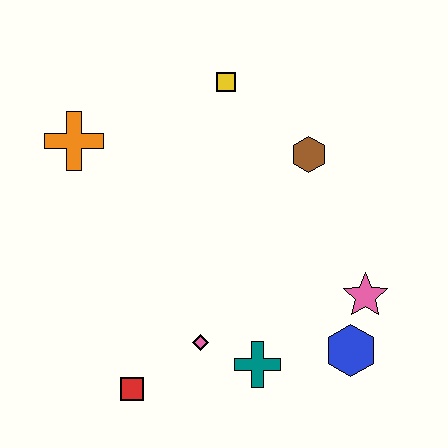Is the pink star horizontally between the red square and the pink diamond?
No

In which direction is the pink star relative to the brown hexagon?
The pink star is below the brown hexagon.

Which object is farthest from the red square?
The yellow square is farthest from the red square.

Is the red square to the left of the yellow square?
Yes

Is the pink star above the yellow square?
No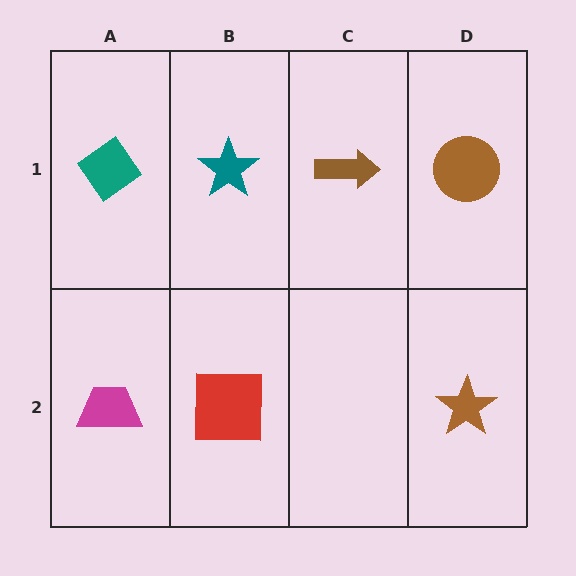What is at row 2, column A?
A magenta trapezoid.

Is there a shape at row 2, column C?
No, that cell is empty.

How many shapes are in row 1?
4 shapes.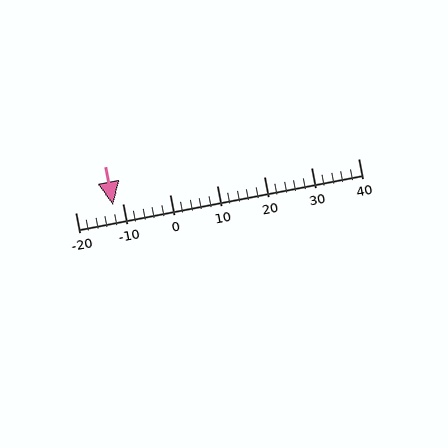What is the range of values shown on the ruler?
The ruler shows values from -20 to 40.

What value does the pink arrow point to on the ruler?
The pink arrow points to approximately -12.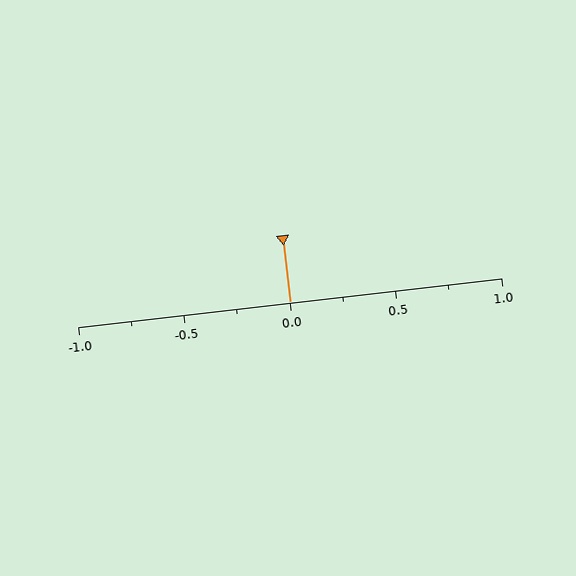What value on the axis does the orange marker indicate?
The marker indicates approximately 0.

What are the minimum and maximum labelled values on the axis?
The axis runs from -1.0 to 1.0.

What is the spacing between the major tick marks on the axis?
The major ticks are spaced 0.5 apart.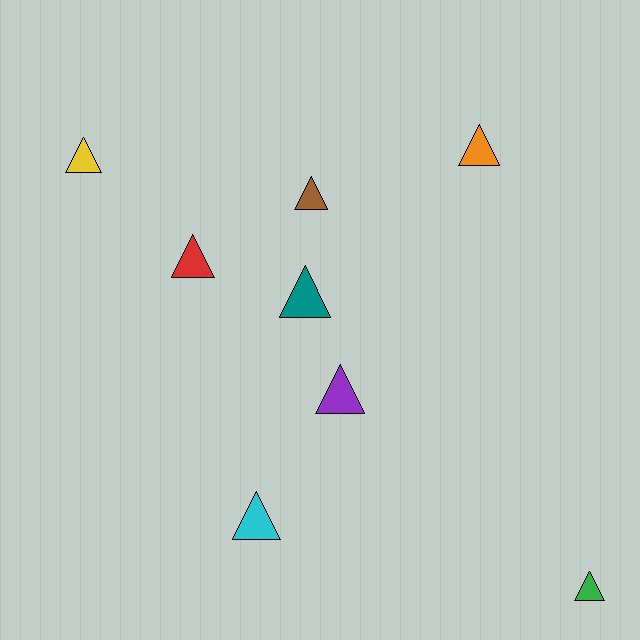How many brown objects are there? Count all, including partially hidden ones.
There is 1 brown object.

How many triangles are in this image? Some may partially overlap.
There are 8 triangles.